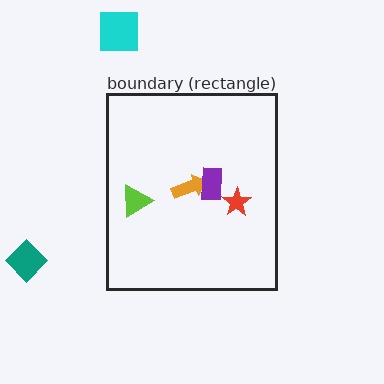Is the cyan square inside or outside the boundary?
Outside.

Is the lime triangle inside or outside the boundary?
Inside.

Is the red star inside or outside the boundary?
Inside.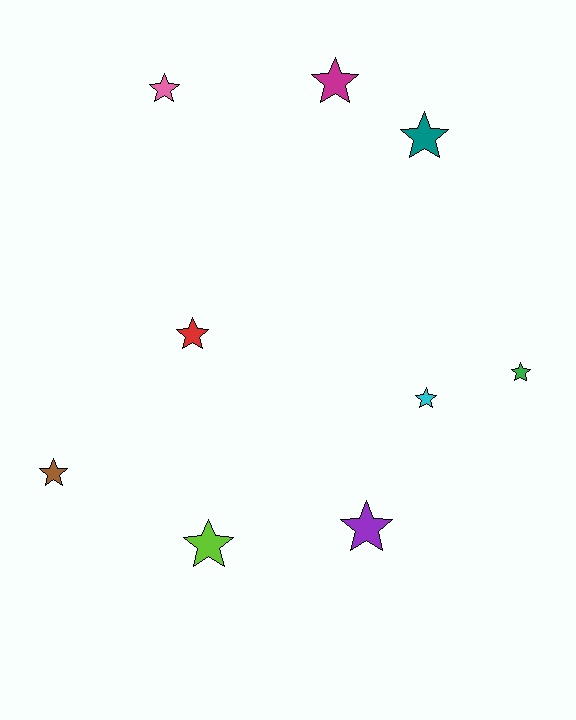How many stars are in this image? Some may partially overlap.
There are 9 stars.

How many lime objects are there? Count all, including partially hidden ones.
There is 1 lime object.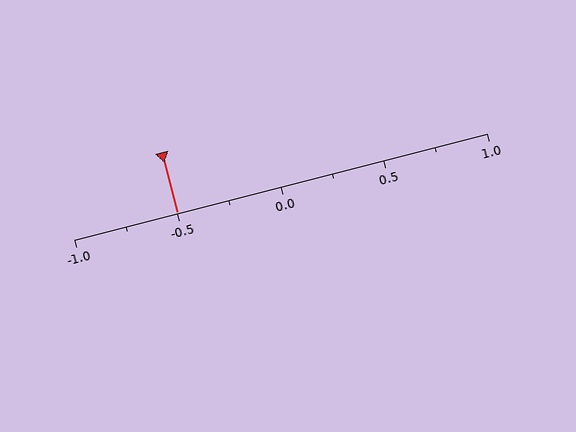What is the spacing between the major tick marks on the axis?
The major ticks are spaced 0.5 apart.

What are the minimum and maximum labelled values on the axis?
The axis runs from -1.0 to 1.0.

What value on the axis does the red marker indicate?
The marker indicates approximately -0.5.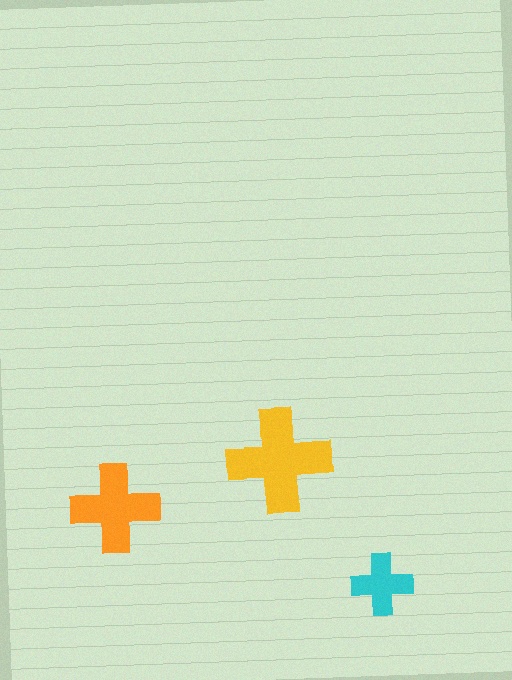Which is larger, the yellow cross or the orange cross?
The yellow one.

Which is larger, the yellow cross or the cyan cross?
The yellow one.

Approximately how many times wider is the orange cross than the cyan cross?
About 1.5 times wider.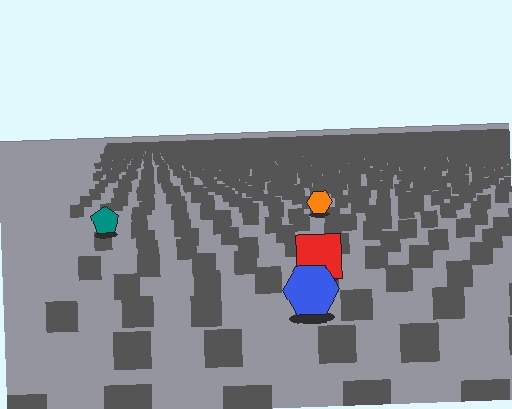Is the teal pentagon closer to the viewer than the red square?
No. The red square is closer — you can tell from the texture gradient: the ground texture is coarser near it.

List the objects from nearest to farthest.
From nearest to farthest: the blue hexagon, the red square, the teal pentagon, the orange hexagon.